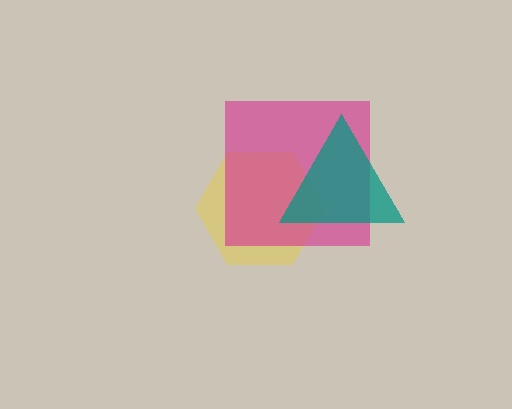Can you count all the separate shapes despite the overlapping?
Yes, there are 3 separate shapes.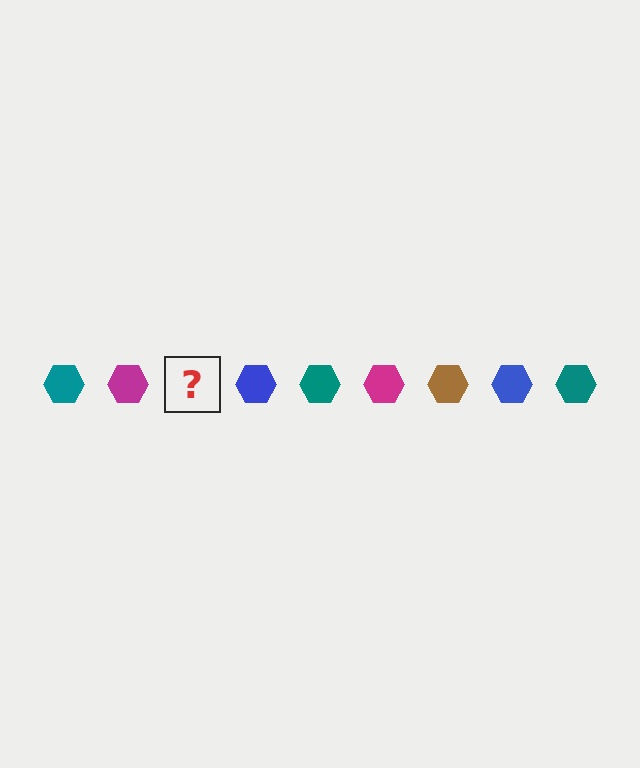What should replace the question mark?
The question mark should be replaced with a brown hexagon.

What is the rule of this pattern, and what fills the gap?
The rule is that the pattern cycles through teal, magenta, brown, blue hexagons. The gap should be filled with a brown hexagon.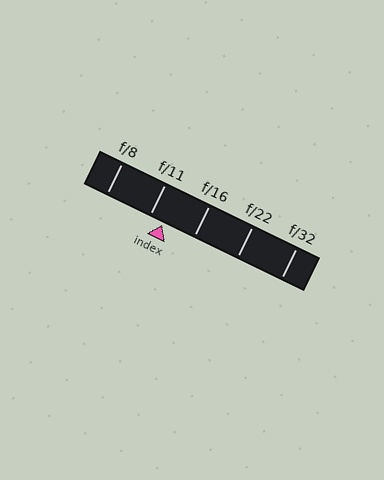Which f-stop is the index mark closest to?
The index mark is closest to f/11.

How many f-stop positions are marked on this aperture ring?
There are 5 f-stop positions marked.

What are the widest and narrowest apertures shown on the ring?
The widest aperture shown is f/8 and the narrowest is f/32.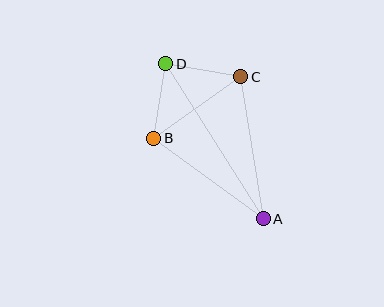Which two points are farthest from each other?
Points A and D are farthest from each other.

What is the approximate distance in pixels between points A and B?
The distance between A and B is approximately 136 pixels.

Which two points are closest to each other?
Points B and D are closest to each other.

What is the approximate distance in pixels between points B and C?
The distance between B and C is approximately 106 pixels.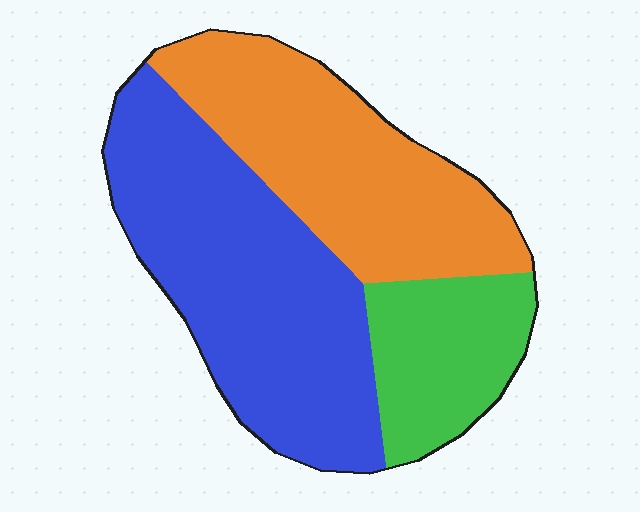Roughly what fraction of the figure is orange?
Orange covers 36% of the figure.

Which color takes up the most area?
Blue, at roughly 45%.